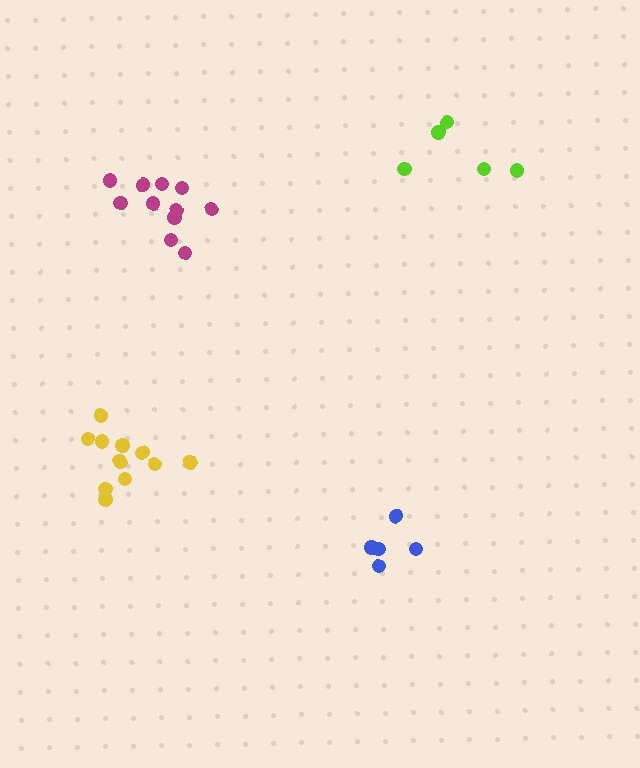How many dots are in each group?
Group 1: 5 dots, Group 2: 11 dots, Group 3: 11 dots, Group 4: 5 dots (32 total).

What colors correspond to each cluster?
The clusters are colored: lime, yellow, magenta, blue.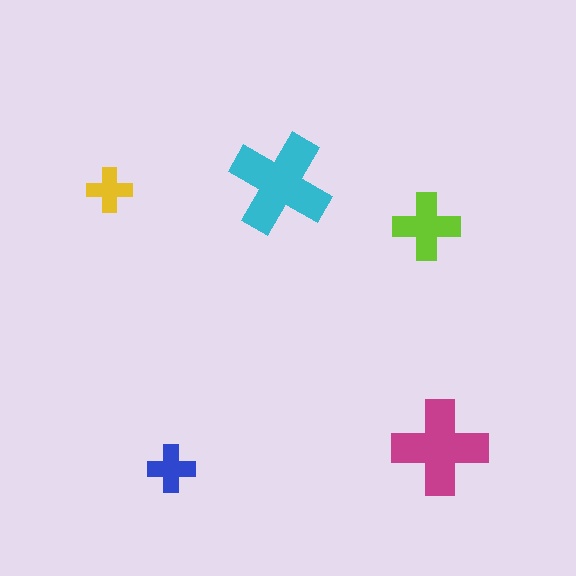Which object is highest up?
The cyan cross is topmost.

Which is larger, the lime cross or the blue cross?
The lime one.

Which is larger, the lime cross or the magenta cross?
The magenta one.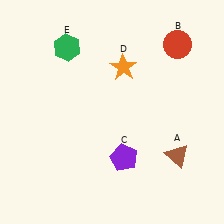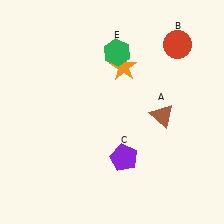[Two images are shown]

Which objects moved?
The objects that moved are: the brown triangle (A), the green hexagon (E).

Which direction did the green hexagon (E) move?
The green hexagon (E) moved right.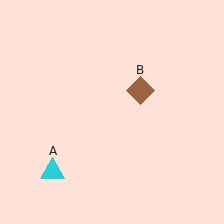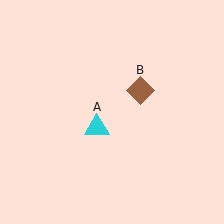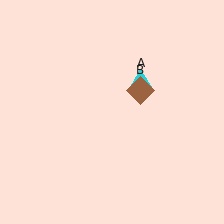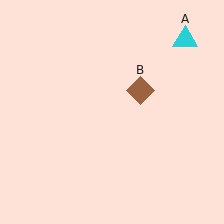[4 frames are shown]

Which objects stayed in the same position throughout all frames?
Brown diamond (object B) remained stationary.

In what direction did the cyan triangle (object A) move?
The cyan triangle (object A) moved up and to the right.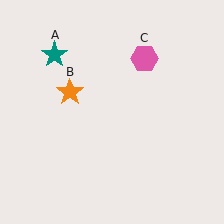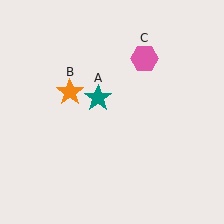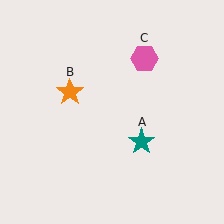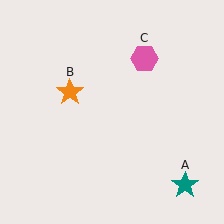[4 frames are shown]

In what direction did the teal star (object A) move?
The teal star (object A) moved down and to the right.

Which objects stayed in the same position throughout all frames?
Orange star (object B) and pink hexagon (object C) remained stationary.